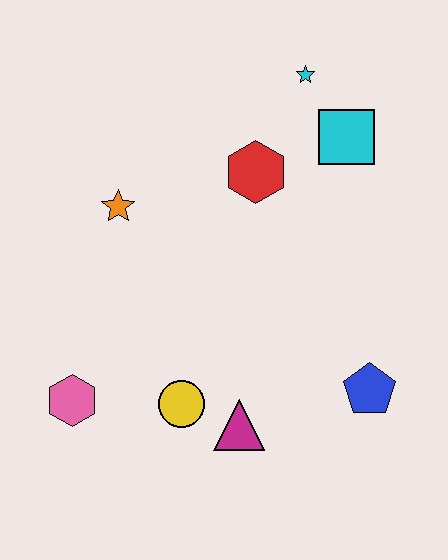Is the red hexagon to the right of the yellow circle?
Yes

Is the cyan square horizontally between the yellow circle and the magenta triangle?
No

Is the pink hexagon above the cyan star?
No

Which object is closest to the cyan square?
The cyan star is closest to the cyan square.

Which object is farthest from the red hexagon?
The pink hexagon is farthest from the red hexagon.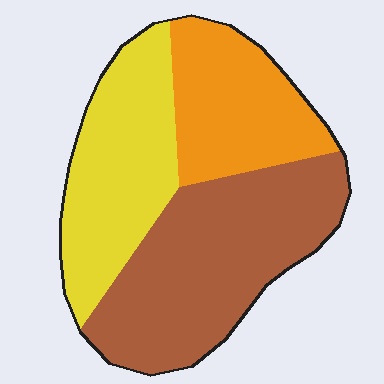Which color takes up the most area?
Brown, at roughly 45%.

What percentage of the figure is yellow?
Yellow takes up about one third (1/3) of the figure.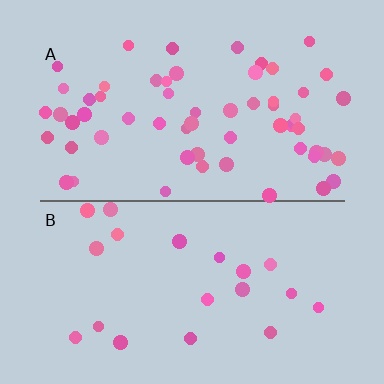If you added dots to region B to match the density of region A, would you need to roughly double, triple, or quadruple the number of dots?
Approximately triple.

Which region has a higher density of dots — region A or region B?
A (the top).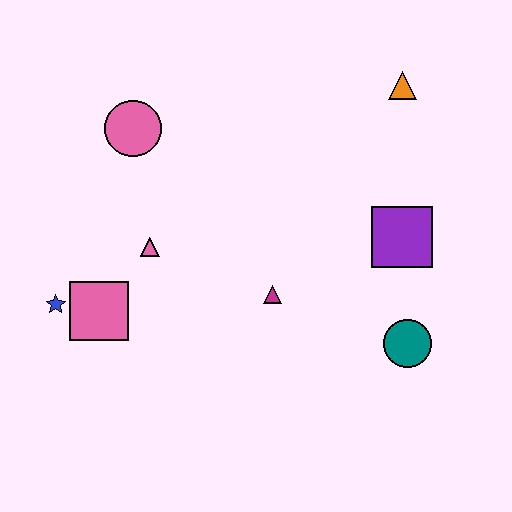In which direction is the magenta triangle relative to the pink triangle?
The magenta triangle is to the right of the pink triangle.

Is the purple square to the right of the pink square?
Yes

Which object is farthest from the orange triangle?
The blue star is farthest from the orange triangle.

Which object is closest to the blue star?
The pink square is closest to the blue star.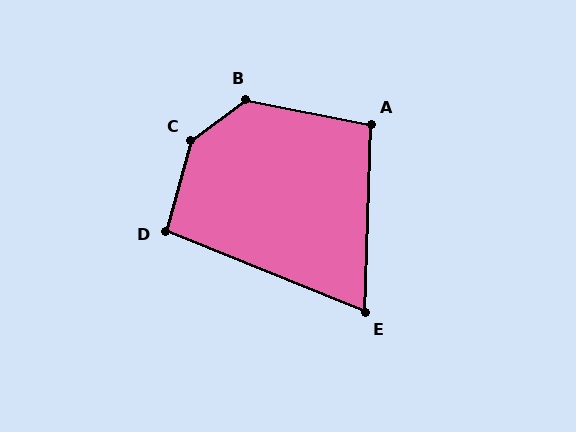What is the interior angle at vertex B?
Approximately 133 degrees (obtuse).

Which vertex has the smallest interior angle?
E, at approximately 70 degrees.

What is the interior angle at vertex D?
Approximately 97 degrees (obtuse).